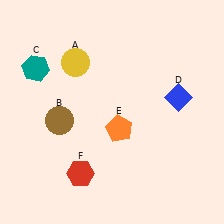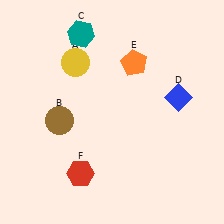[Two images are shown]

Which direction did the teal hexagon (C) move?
The teal hexagon (C) moved right.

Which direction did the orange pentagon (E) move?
The orange pentagon (E) moved up.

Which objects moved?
The objects that moved are: the teal hexagon (C), the orange pentagon (E).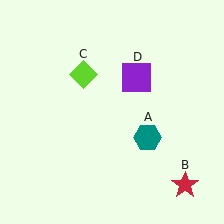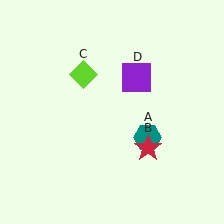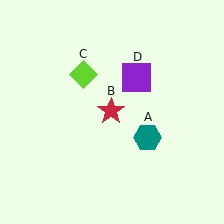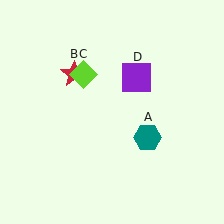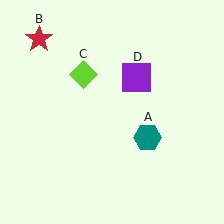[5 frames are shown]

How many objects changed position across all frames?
1 object changed position: red star (object B).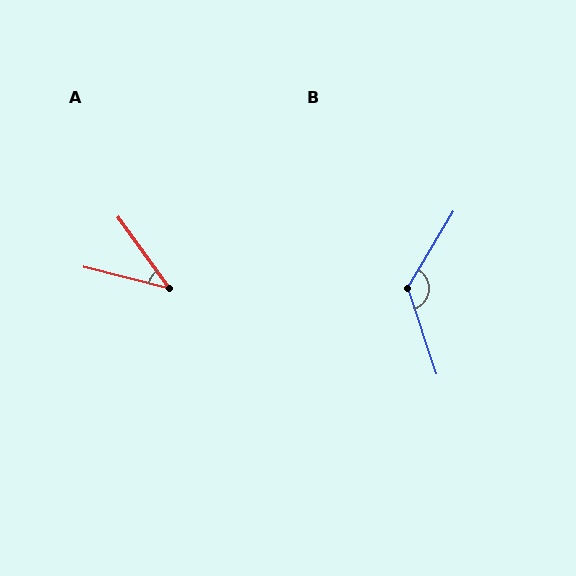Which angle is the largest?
B, at approximately 131 degrees.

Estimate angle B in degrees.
Approximately 131 degrees.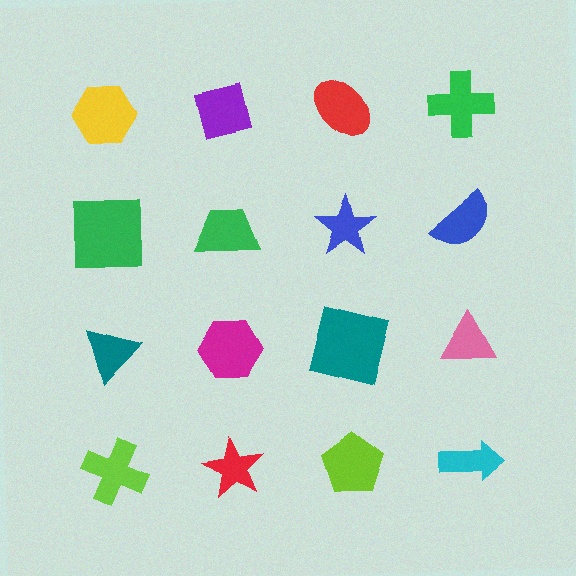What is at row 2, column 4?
A blue semicircle.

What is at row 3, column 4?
A pink triangle.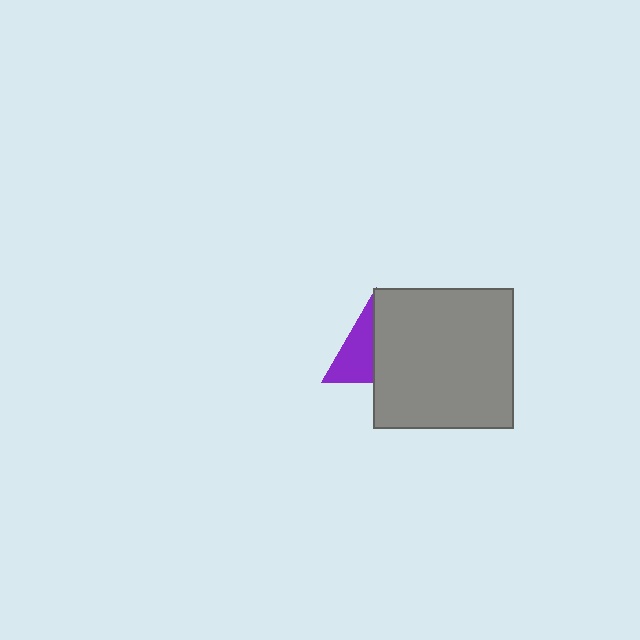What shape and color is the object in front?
The object in front is a gray square.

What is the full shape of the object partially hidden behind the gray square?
The partially hidden object is a purple triangle.